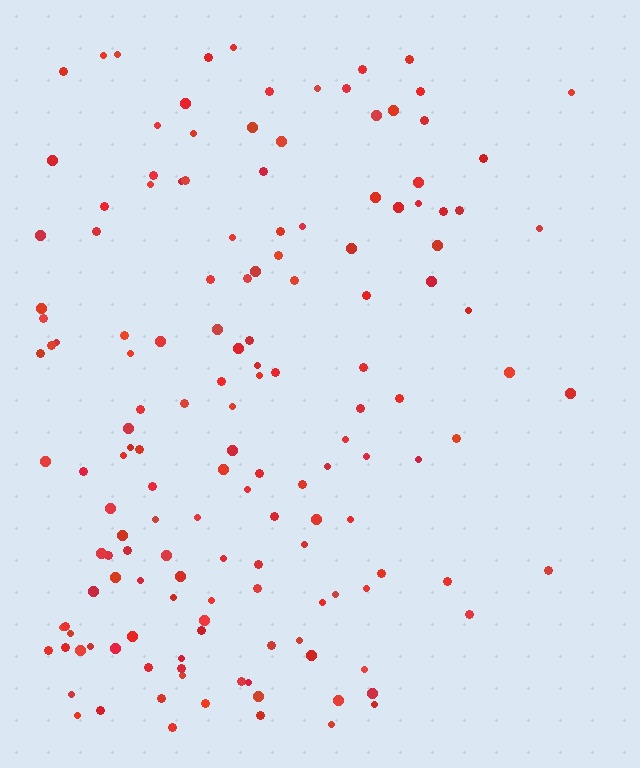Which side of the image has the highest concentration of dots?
The left.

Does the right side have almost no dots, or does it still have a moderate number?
Still a moderate number, just noticeably fewer than the left.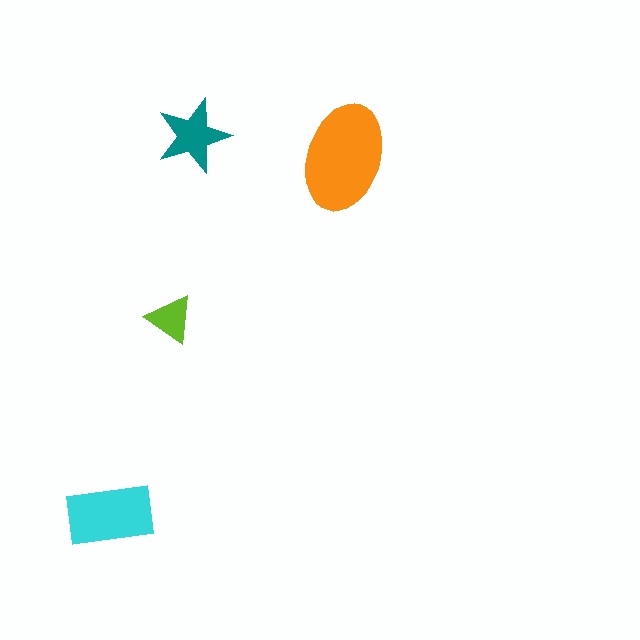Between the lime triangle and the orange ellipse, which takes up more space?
The orange ellipse.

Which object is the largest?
The orange ellipse.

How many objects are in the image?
There are 4 objects in the image.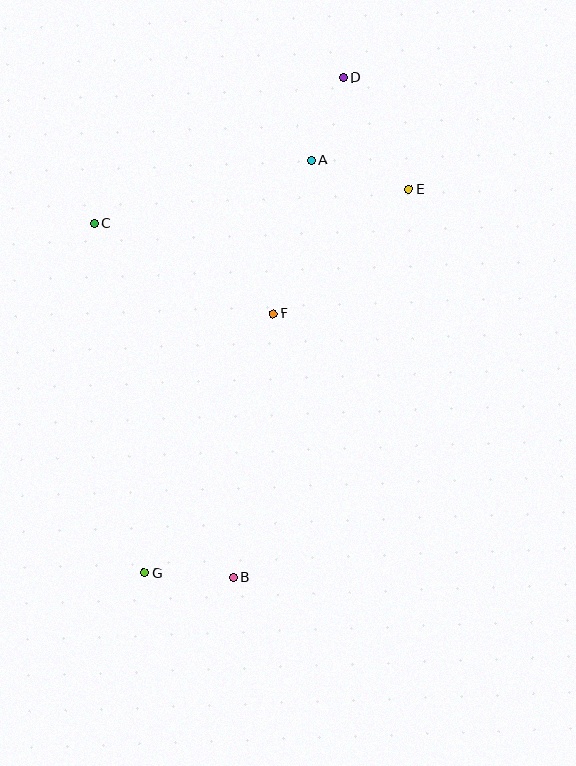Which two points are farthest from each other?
Points D and G are farthest from each other.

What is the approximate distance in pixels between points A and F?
The distance between A and F is approximately 158 pixels.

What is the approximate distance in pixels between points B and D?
The distance between B and D is approximately 512 pixels.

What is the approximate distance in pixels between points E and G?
The distance between E and G is approximately 466 pixels.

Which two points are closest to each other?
Points A and D are closest to each other.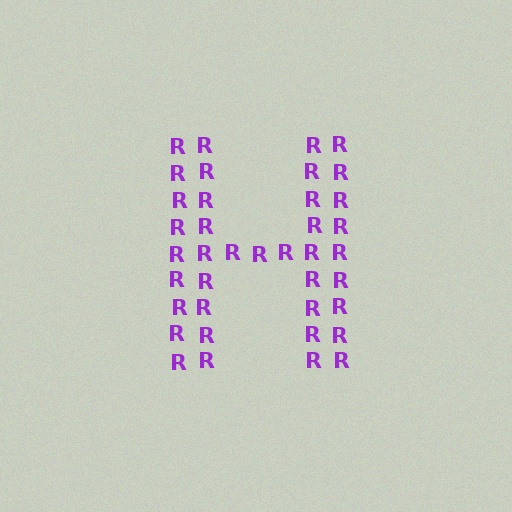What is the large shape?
The large shape is the letter H.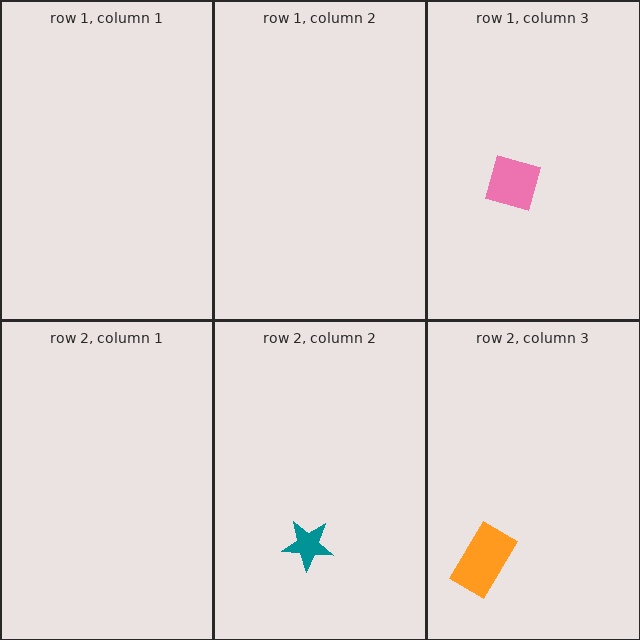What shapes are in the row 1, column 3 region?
The pink diamond.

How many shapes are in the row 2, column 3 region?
1.